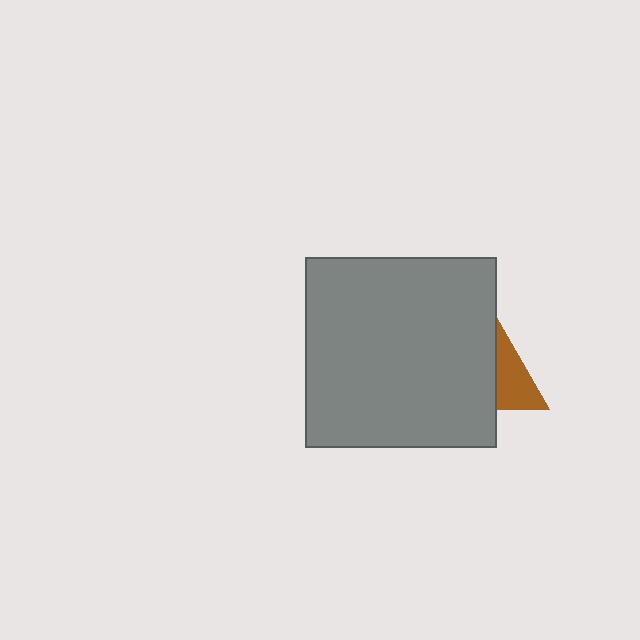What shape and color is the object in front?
The object in front is a gray square.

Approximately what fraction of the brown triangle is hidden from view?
Roughly 68% of the brown triangle is hidden behind the gray square.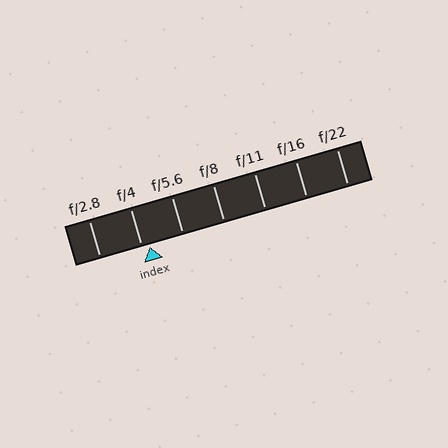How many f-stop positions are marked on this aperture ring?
There are 7 f-stop positions marked.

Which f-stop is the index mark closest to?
The index mark is closest to f/4.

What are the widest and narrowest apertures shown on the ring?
The widest aperture shown is f/2.8 and the narrowest is f/22.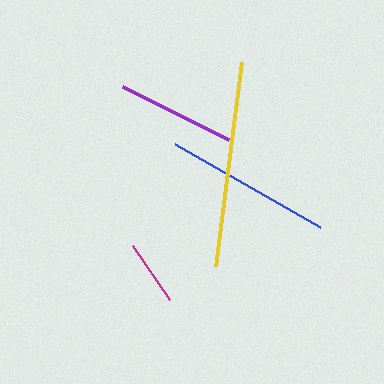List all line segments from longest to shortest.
From longest to shortest: yellow, blue, purple, magenta.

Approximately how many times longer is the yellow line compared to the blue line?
The yellow line is approximately 1.2 times the length of the blue line.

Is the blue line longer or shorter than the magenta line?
The blue line is longer than the magenta line.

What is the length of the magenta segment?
The magenta segment is approximately 66 pixels long.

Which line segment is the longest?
The yellow line is the longest at approximately 206 pixels.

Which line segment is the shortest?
The magenta line is the shortest at approximately 66 pixels.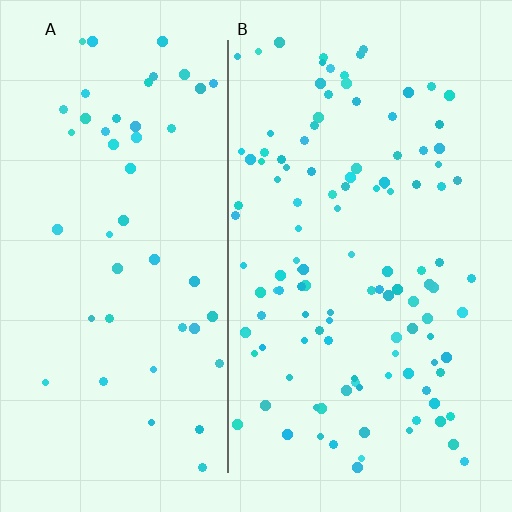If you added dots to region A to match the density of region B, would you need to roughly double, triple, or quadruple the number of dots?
Approximately double.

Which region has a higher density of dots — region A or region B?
B (the right).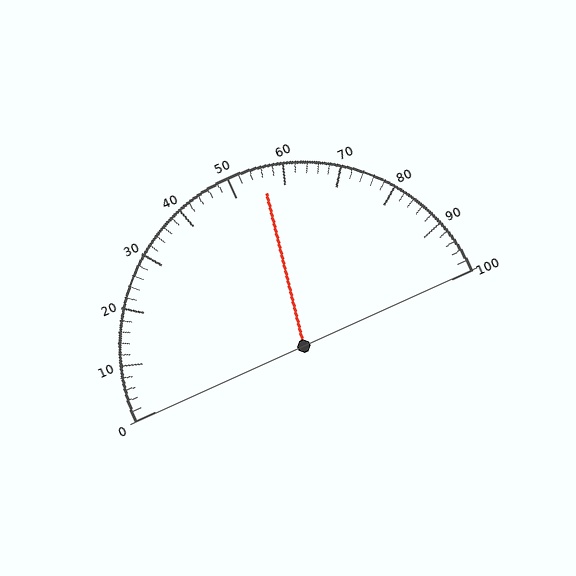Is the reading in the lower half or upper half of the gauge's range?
The reading is in the upper half of the range (0 to 100).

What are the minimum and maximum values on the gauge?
The gauge ranges from 0 to 100.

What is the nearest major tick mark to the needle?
The nearest major tick mark is 60.